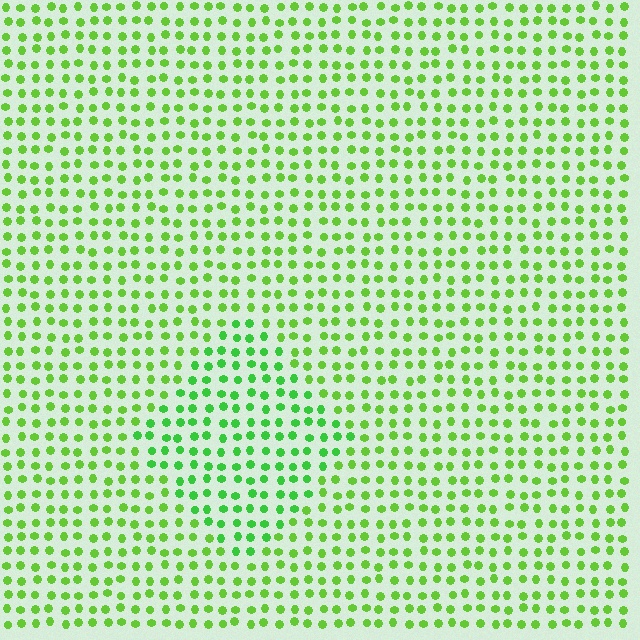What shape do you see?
I see a diamond.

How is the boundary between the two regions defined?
The boundary is defined purely by a slight shift in hue (about 21 degrees). Spacing, size, and orientation are identical on both sides.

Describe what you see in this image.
The image is filled with small lime elements in a uniform arrangement. A diamond-shaped region is visible where the elements are tinted to a slightly different hue, forming a subtle color boundary.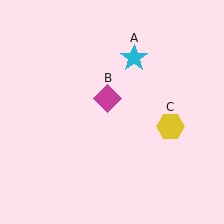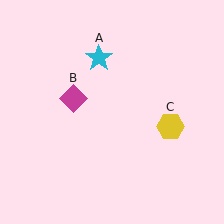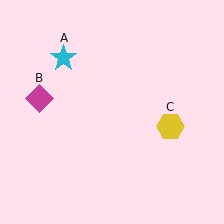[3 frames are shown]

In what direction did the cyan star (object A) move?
The cyan star (object A) moved left.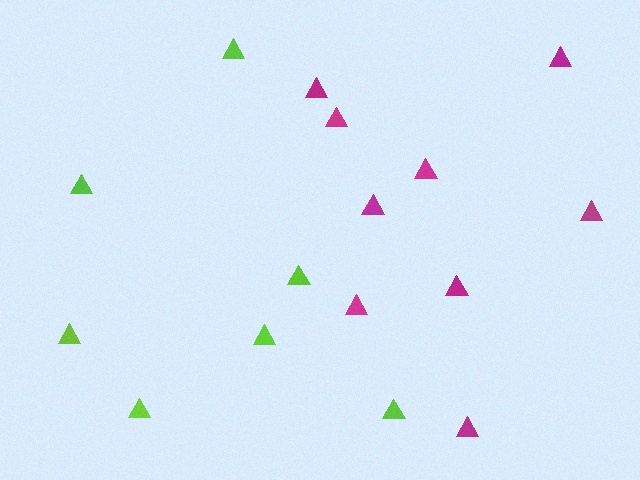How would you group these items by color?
There are 2 groups: one group of magenta triangles (9) and one group of lime triangles (7).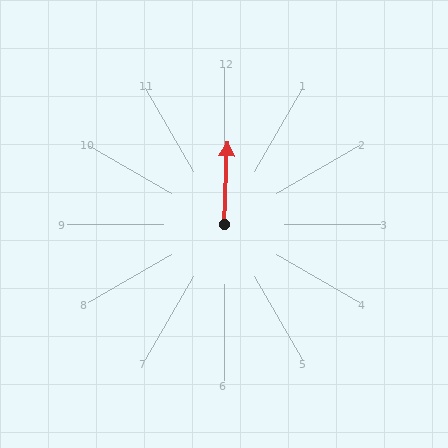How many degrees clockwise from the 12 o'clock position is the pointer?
Approximately 2 degrees.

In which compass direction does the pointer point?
North.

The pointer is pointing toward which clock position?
Roughly 12 o'clock.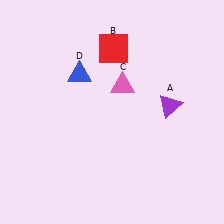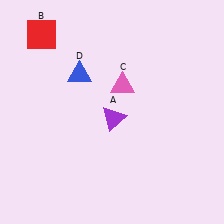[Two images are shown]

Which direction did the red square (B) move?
The red square (B) moved left.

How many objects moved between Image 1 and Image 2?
2 objects moved between the two images.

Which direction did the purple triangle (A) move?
The purple triangle (A) moved left.